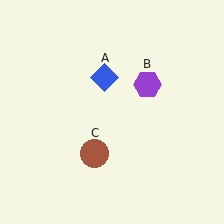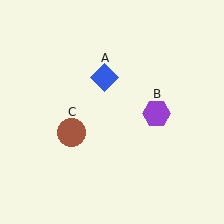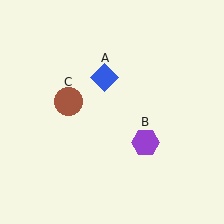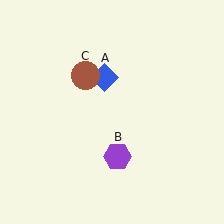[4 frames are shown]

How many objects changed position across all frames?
2 objects changed position: purple hexagon (object B), brown circle (object C).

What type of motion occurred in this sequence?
The purple hexagon (object B), brown circle (object C) rotated clockwise around the center of the scene.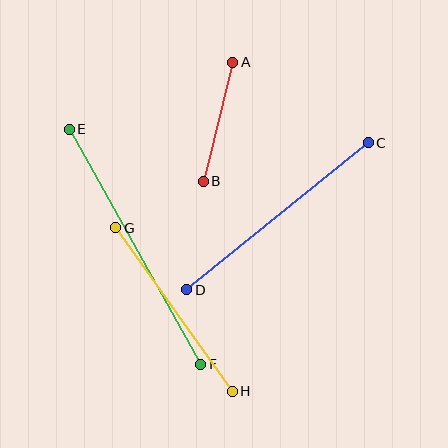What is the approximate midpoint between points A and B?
The midpoint is at approximately (218, 122) pixels.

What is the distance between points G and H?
The distance is approximately 201 pixels.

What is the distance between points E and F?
The distance is approximately 269 pixels.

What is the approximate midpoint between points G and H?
The midpoint is at approximately (174, 310) pixels.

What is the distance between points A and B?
The distance is approximately 122 pixels.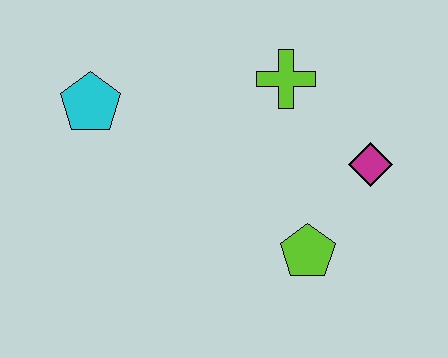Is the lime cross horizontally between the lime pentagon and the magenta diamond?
No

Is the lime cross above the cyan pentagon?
Yes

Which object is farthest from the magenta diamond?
The cyan pentagon is farthest from the magenta diamond.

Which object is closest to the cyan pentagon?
The lime cross is closest to the cyan pentagon.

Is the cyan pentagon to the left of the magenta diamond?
Yes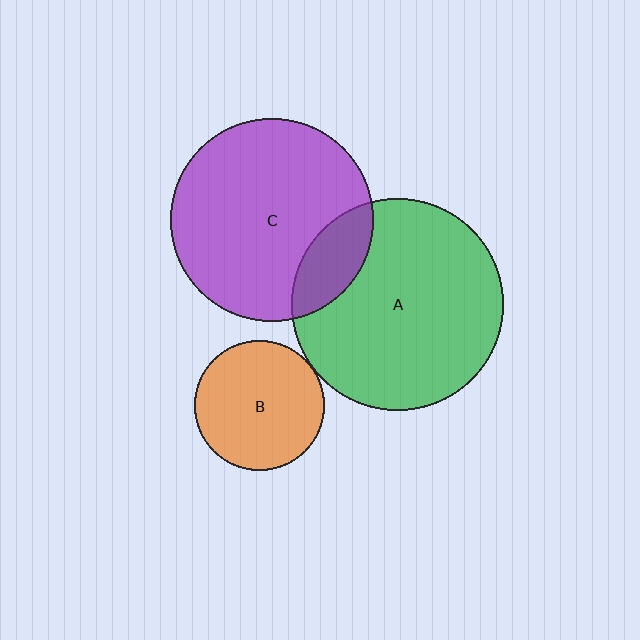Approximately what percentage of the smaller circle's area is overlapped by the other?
Approximately 15%.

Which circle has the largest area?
Circle A (green).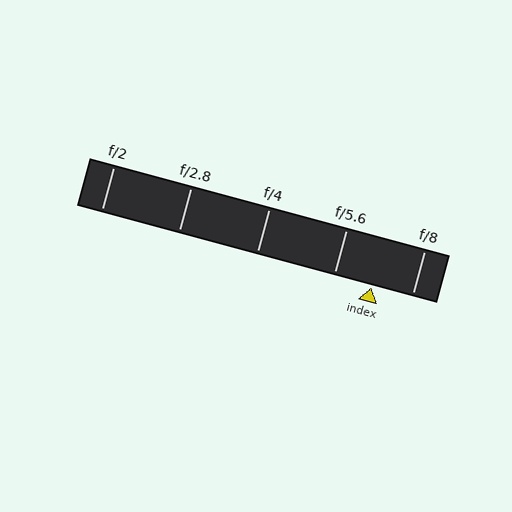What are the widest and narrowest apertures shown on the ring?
The widest aperture shown is f/2 and the narrowest is f/8.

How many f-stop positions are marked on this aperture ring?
There are 5 f-stop positions marked.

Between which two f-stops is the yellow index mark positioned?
The index mark is between f/5.6 and f/8.